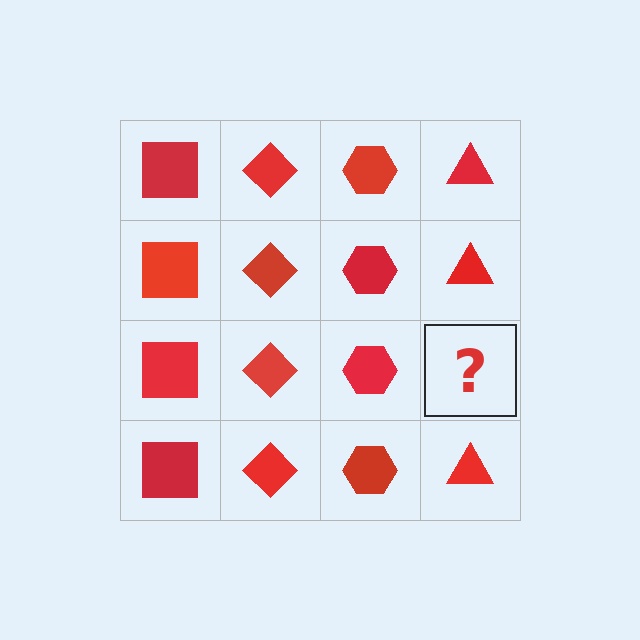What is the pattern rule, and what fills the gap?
The rule is that each column has a consistent shape. The gap should be filled with a red triangle.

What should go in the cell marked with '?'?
The missing cell should contain a red triangle.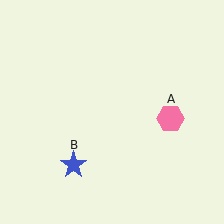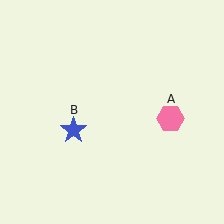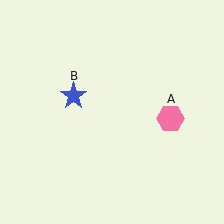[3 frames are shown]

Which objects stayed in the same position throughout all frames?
Pink hexagon (object A) remained stationary.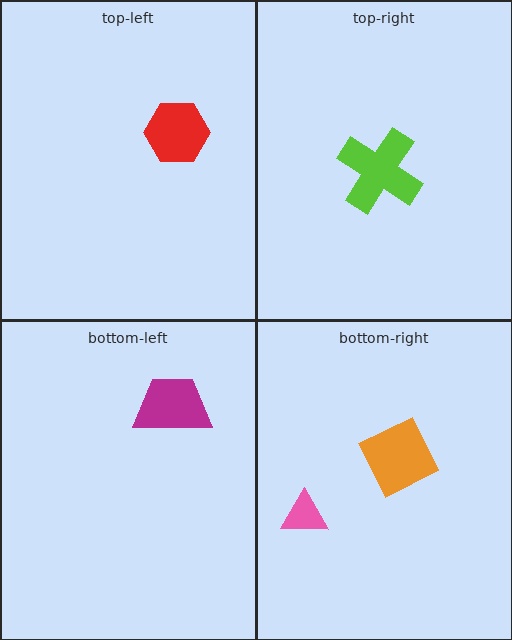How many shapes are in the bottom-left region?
1.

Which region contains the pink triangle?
The bottom-right region.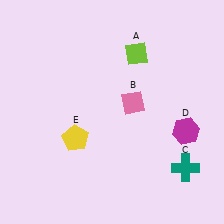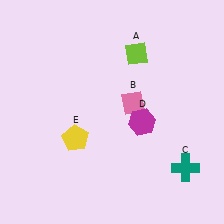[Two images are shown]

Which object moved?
The magenta hexagon (D) moved left.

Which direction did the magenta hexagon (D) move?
The magenta hexagon (D) moved left.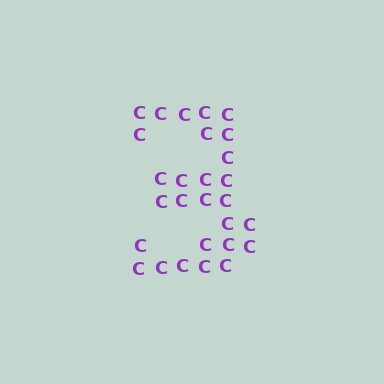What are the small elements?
The small elements are letter C's.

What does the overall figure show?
The overall figure shows the digit 3.